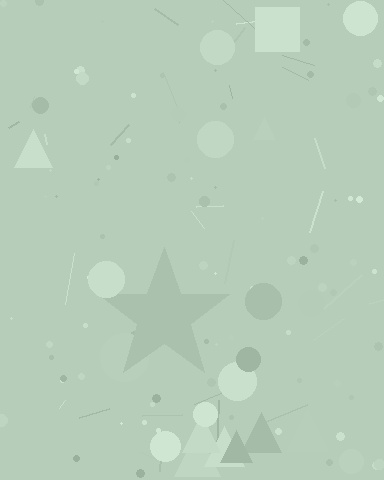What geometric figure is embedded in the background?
A star is embedded in the background.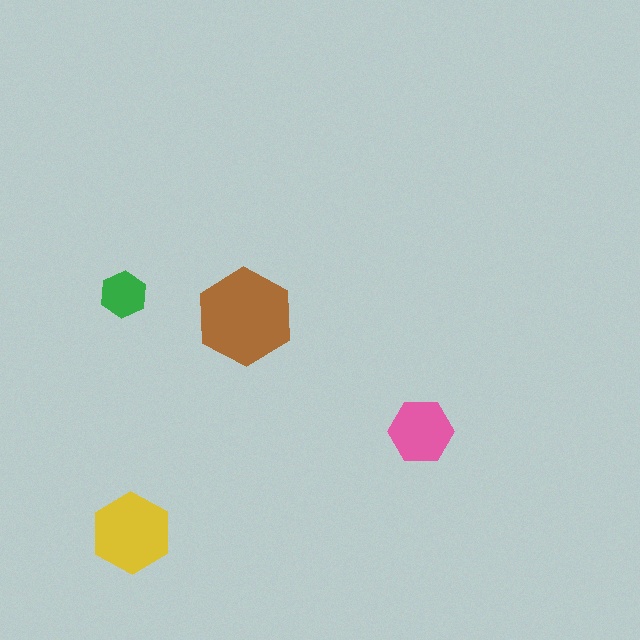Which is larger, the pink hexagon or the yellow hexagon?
The yellow one.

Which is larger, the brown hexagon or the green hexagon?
The brown one.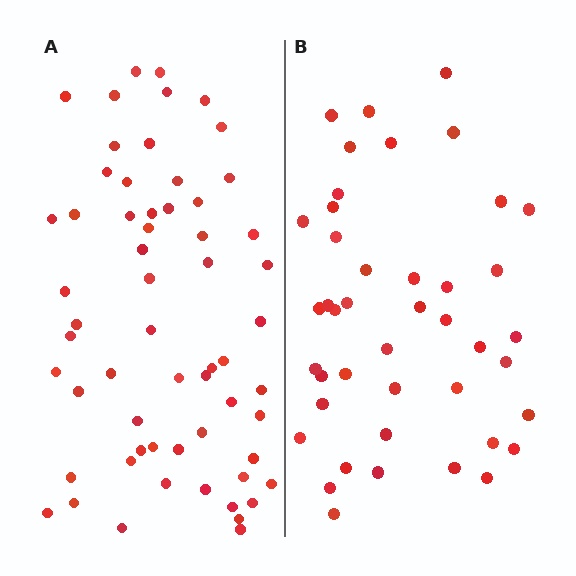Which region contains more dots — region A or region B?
Region A (the left region) has more dots.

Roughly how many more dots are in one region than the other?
Region A has approximately 15 more dots than region B.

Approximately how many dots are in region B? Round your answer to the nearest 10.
About 40 dots. (The exact count is 43, which rounds to 40.)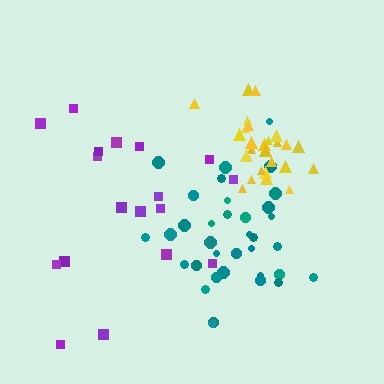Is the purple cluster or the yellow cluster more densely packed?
Yellow.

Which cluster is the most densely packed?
Yellow.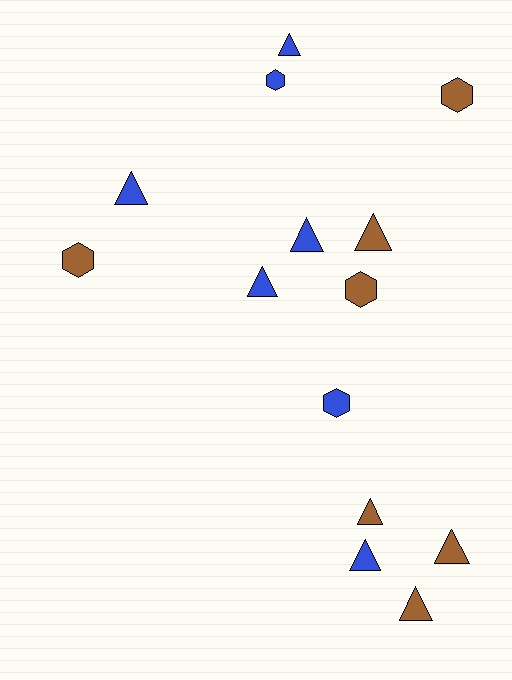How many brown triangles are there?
There are 4 brown triangles.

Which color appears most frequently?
Brown, with 7 objects.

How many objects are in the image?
There are 14 objects.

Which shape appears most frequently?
Triangle, with 9 objects.